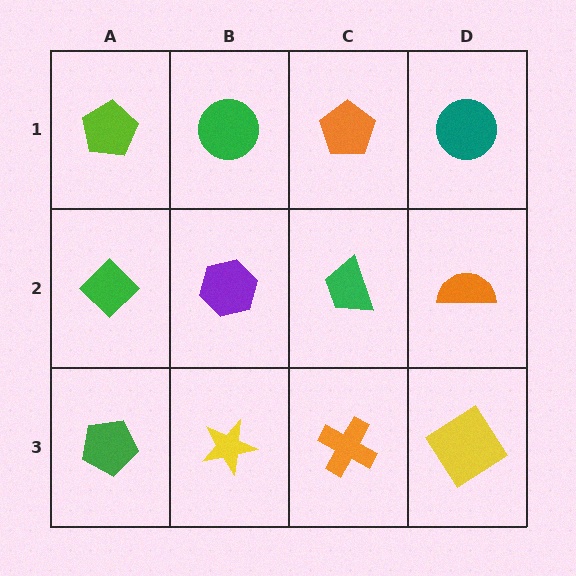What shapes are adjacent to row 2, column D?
A teal circle (row 1, column D), a yellow diamond (row 3, column D), a green trapezoid (row 2, column C).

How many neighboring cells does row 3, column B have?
3.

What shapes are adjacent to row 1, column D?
An orange semicircle (row 2, column D), an orange pentagon (row 1, column C).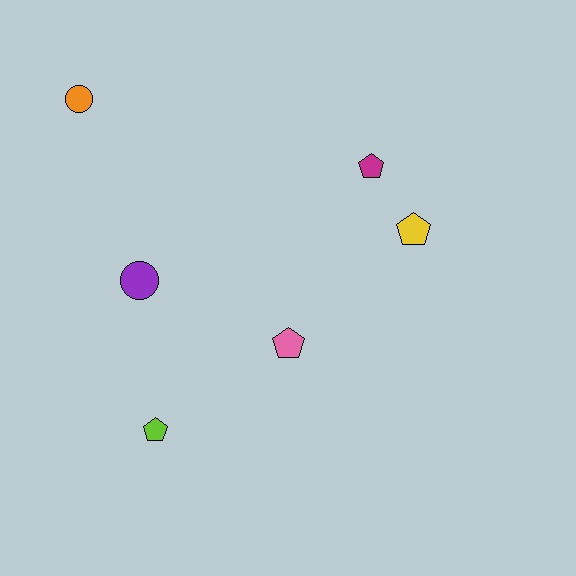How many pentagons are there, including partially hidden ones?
There are 4 pentagons.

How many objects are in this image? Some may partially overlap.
There are 6 objects.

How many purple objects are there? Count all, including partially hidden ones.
There is 1 purple object.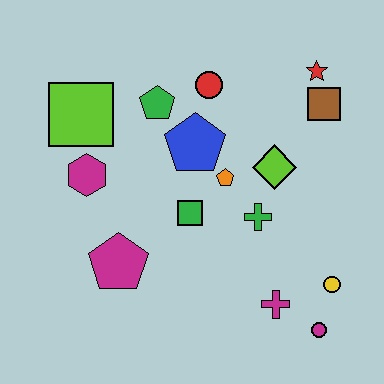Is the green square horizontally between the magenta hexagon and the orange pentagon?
Yes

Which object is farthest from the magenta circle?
The lime square is farthest from the magenta circle.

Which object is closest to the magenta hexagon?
The lime square is closest to the magenta hexagon.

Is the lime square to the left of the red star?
Yes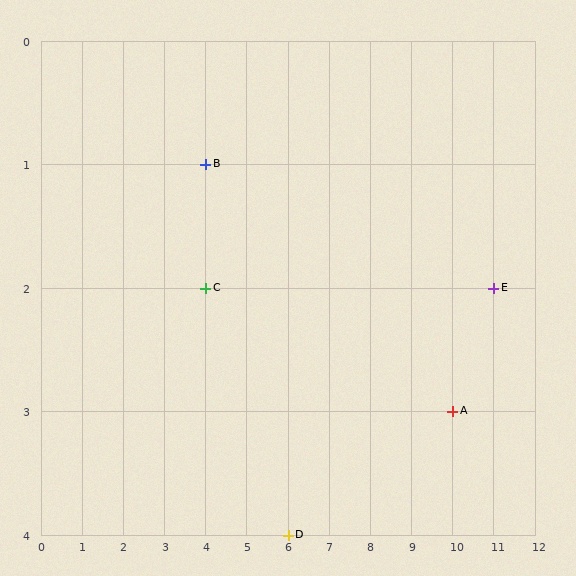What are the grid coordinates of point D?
Point D is at grid coordinates (6, 4).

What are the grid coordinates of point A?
Point A is at grid coordinates (10, 3).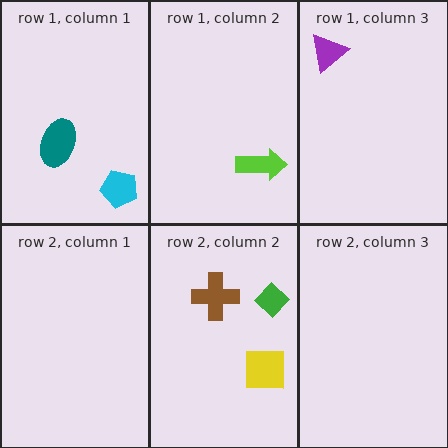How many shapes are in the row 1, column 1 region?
2.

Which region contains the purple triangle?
The row 1, column 3 region.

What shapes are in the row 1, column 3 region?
The purple triangle.